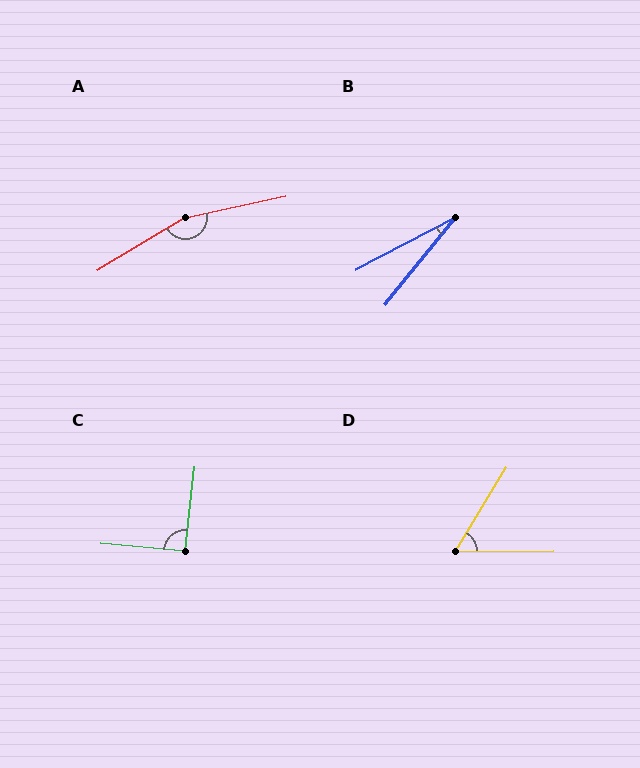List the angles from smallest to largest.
B (23°), D (58°), C (91°), A (161°).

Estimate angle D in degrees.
Approximately 58 degrees.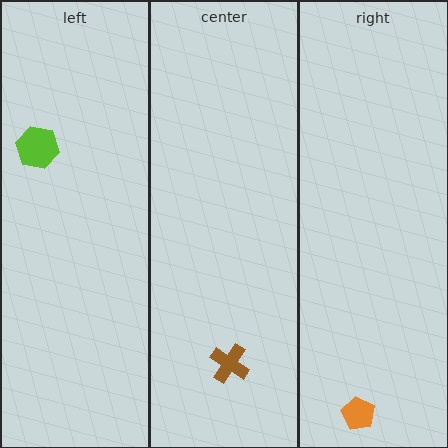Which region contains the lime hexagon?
The left region.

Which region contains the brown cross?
The center region.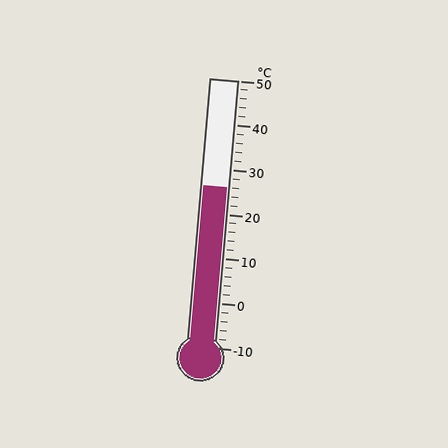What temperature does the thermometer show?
The thermometer shows approximately 26°C.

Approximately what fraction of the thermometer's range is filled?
The thermometer is filled to approximately 60% of its range.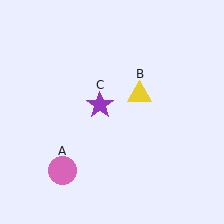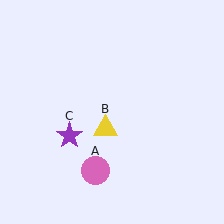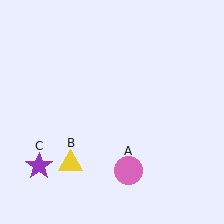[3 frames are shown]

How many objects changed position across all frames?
3 objects changed position: pink circle (object A), yellow triangle (object B), purple star (object C).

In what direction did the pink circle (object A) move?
The pink circle (object A) moved right.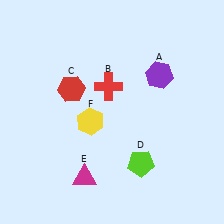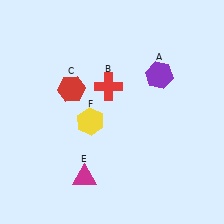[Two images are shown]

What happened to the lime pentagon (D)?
The lime pentagon (D) was removed in Image 2. It was in the bottom-right area of Image 1.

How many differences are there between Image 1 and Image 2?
There is 1 difference between the two images.